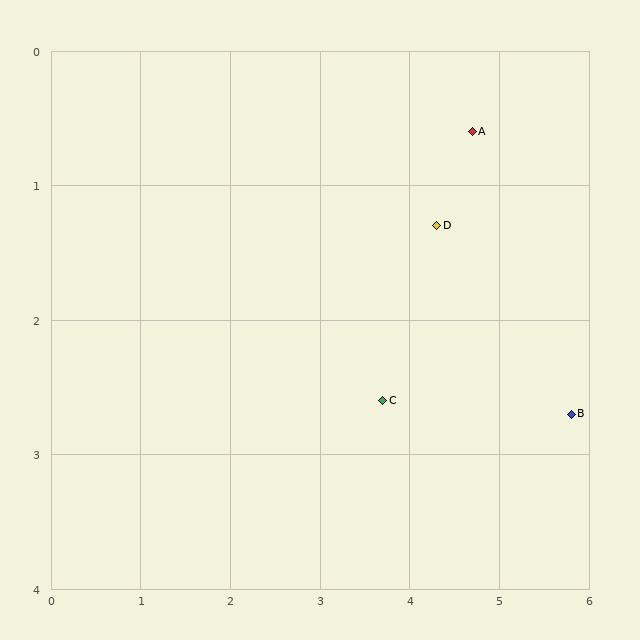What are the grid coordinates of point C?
Point C is at approximately (3.7, 2.6).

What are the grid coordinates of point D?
Point D is at approximately (4.3, 1.3).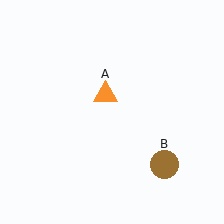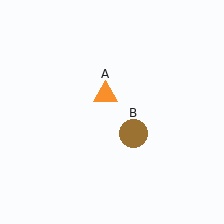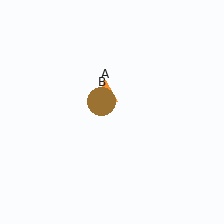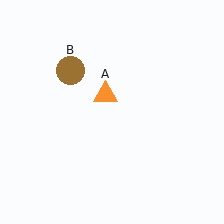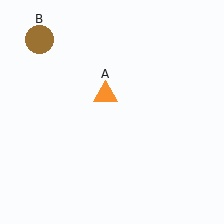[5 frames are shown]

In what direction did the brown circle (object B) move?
The brown circle (object B) moved up and to the left.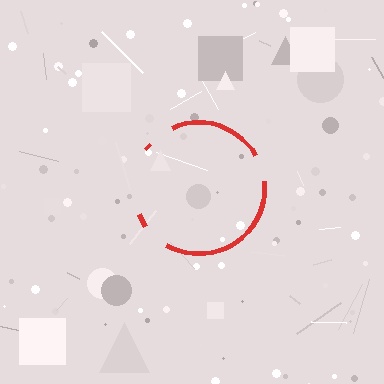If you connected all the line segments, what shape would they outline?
They would outline a circle.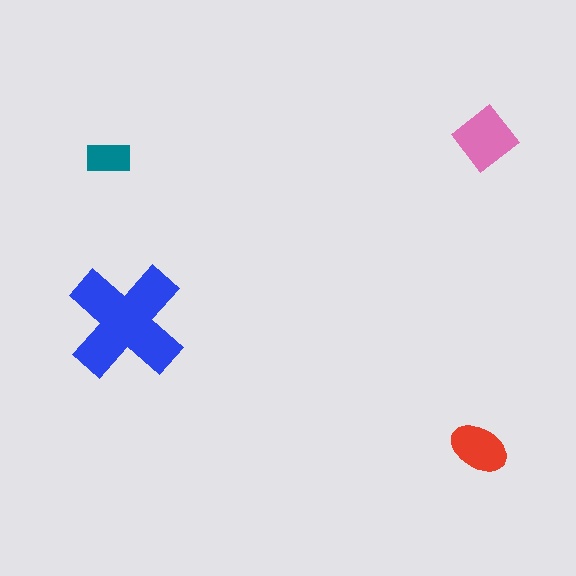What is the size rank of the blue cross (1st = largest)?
1st.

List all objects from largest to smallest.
The blue cross, the pink diamond, the red ellipse, the teal rectangle.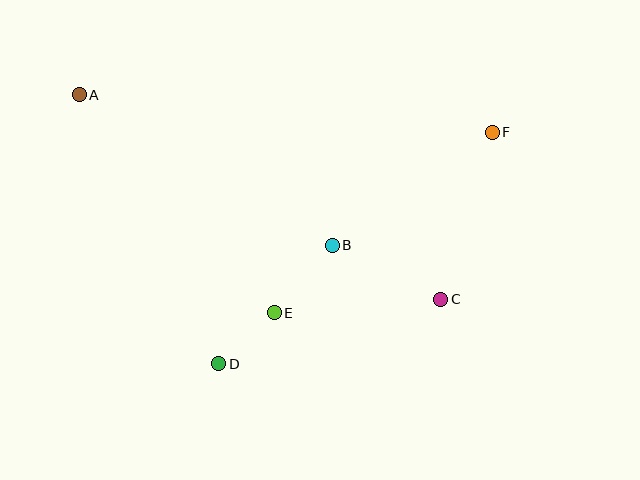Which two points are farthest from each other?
Points A and C are farthest from each other.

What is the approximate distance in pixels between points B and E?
The distance between B and E is approximately 89 pixels.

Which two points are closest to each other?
Points D and E are closest to each other.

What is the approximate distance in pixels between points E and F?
The distance between E and F is approximately 283 pixels.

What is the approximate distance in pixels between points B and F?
The distance between B and F is approximately 196 pixels.